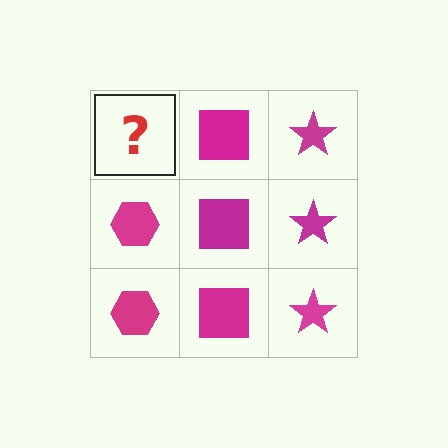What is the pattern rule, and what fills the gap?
The rule is that each column has a consistent shape. The gap should be filled with a magenta hexagon.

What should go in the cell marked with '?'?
The missing cell should contain a magenta hexagon.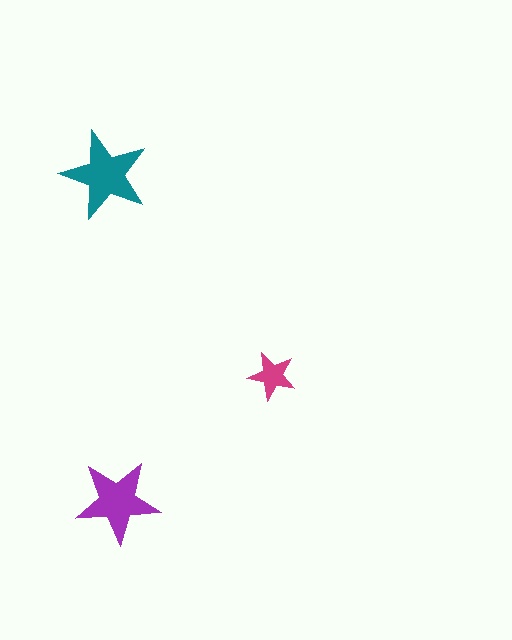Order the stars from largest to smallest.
the teal one, the purple one, the magenta one.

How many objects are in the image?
There are 3 objects in the image.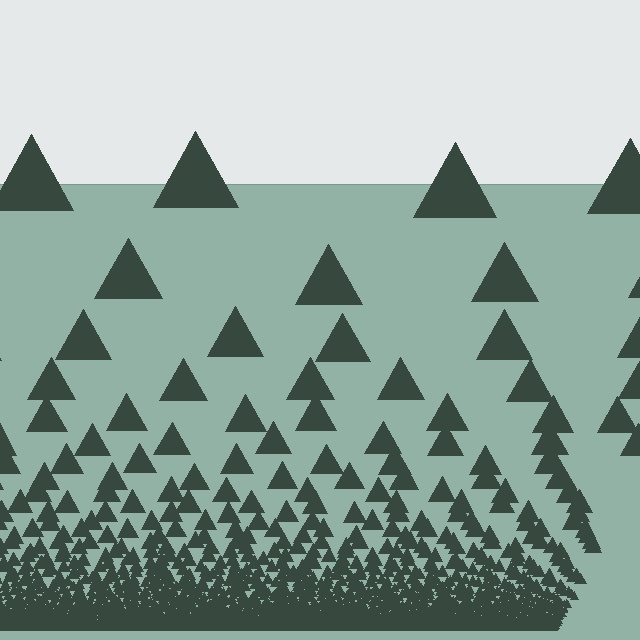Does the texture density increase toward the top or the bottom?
Density increases toward the bottom.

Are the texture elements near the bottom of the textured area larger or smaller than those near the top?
Smaller. The gradient is inverted — elements near the bottom are smaller and denser.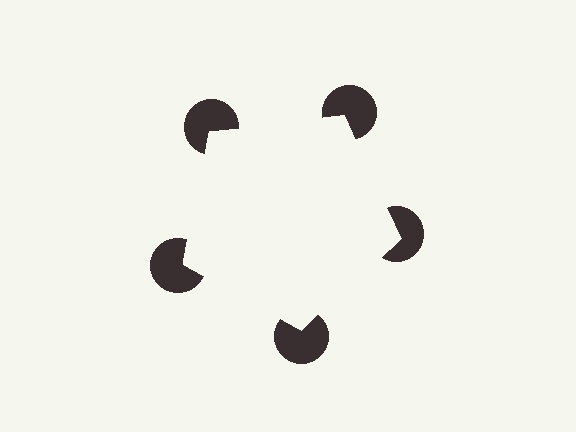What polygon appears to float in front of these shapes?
An illusory pentagon — its edges are inferred from the aligned wedge cuts in the pac-man discs, not physically drawn.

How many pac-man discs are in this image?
There are 5 — one at each vertex of the illusory pentagon.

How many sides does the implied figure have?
5 sides.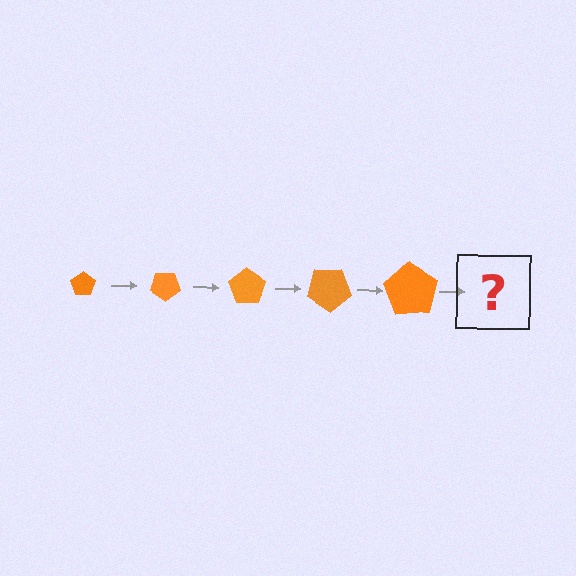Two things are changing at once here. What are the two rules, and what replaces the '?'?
The two rules are that the pentagon grows larger each step and it rotates 35 degrees each step. The '?' should be a pentagon, larger than the previous one and rotated 175 degrees from the start.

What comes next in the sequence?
The next element should be a pentagon, larger than the previous one and rotated 175 degrees from the start.